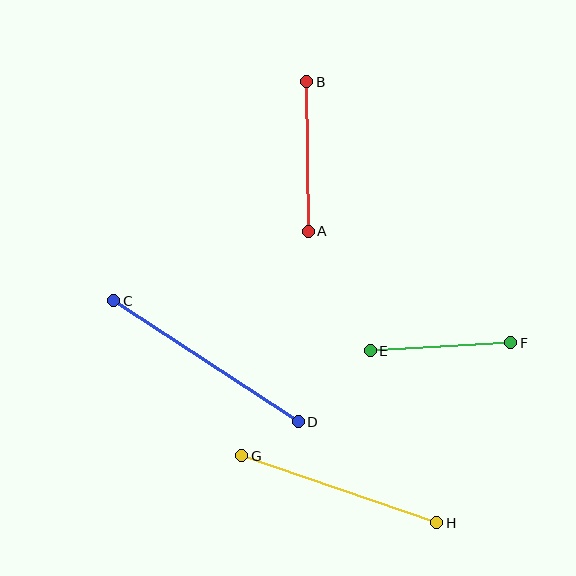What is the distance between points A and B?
The distance is approximately 150 pixels.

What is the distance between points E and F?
The distance is approximately 141 pixels.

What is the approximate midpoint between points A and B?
The midpoint is at approximately (308, 157) pixels.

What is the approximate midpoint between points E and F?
The midpoint is at approximately (440, 347) pixels.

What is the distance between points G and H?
The distance is approximately 206 pixels.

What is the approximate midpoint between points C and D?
The midpoint is at approximately (206, 361) pixels.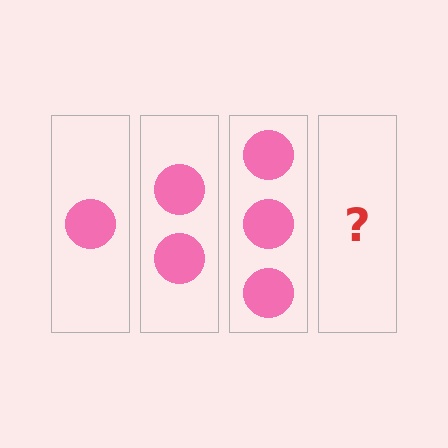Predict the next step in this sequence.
The next step is 4 circles.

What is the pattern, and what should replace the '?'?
The pattern is that each step adds one more circle. The '?' should be 4 circles.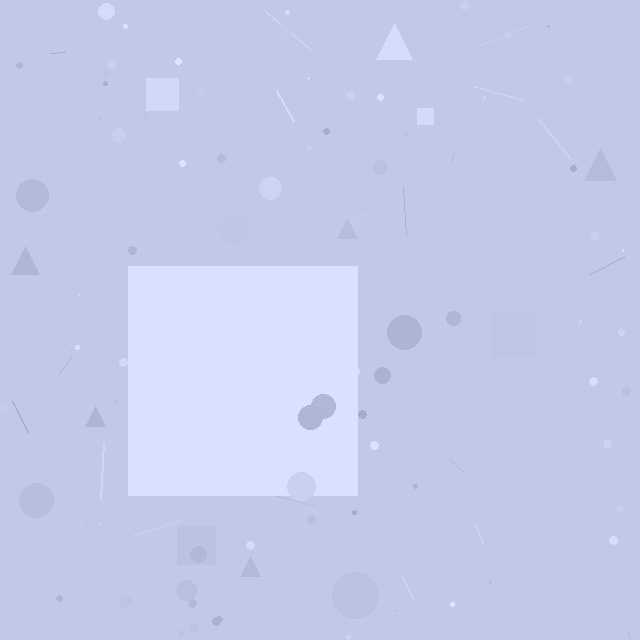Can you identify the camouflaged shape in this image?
The camouflaged shape is a square.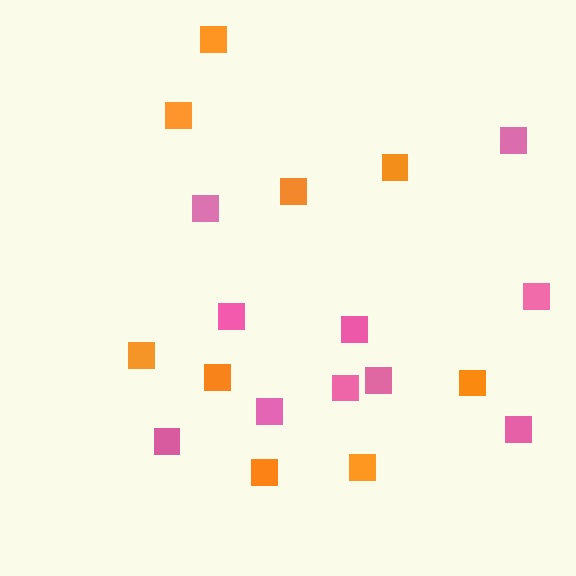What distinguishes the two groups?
There are 2 groups: one group of pink squares (10) and one group of orange squares (9).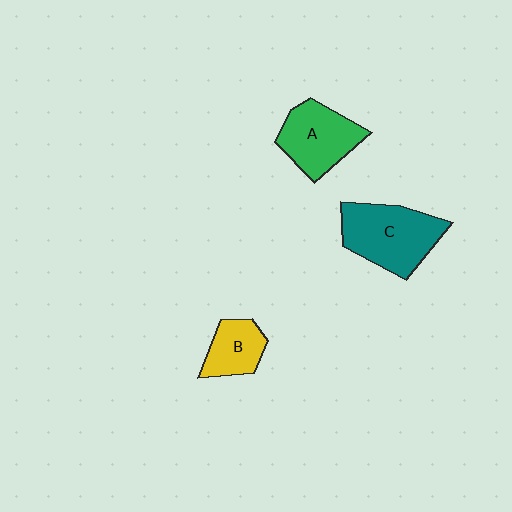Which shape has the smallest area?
Shape B (yellow).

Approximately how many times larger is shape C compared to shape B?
Approximately 1.9 times.